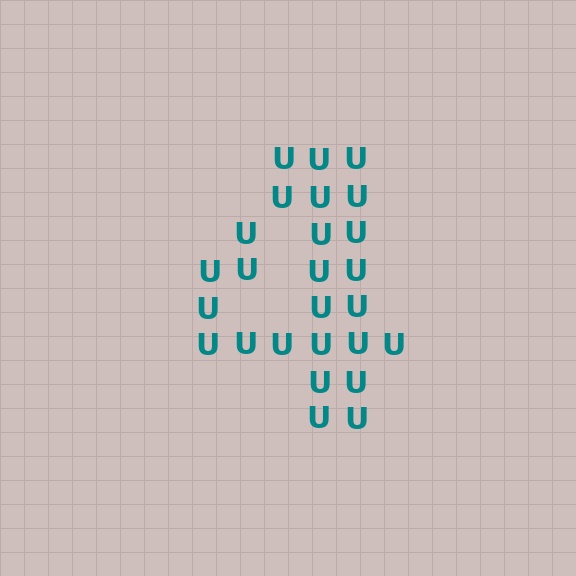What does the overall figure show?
The overall figure shows the digit 4.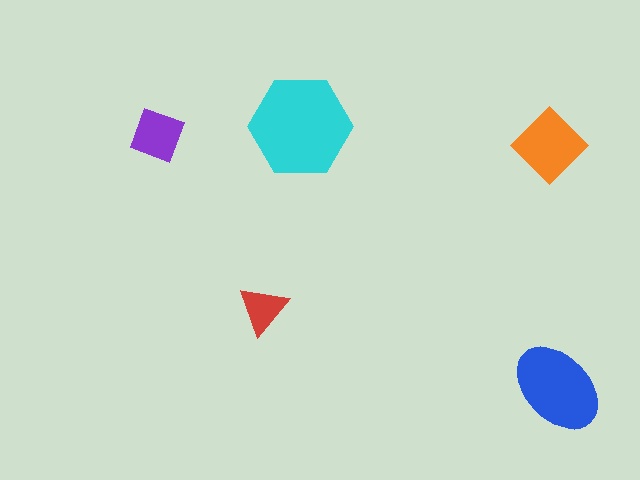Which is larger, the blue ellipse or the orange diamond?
The blue ellipse.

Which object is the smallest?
The red triangle.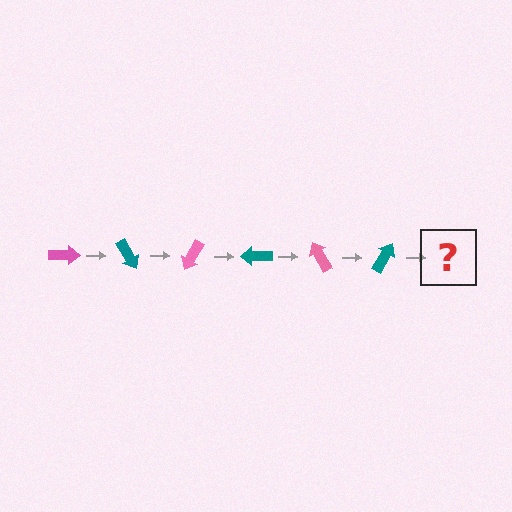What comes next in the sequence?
The next element should be a pink arrow, rotated 360 degrees from the start.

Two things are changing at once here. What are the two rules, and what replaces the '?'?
The two rules are that it rotates 60 degrees each step and the color cycles through pink and teal. The '?' should be a pink arrow, rotated 360 degrees from the start.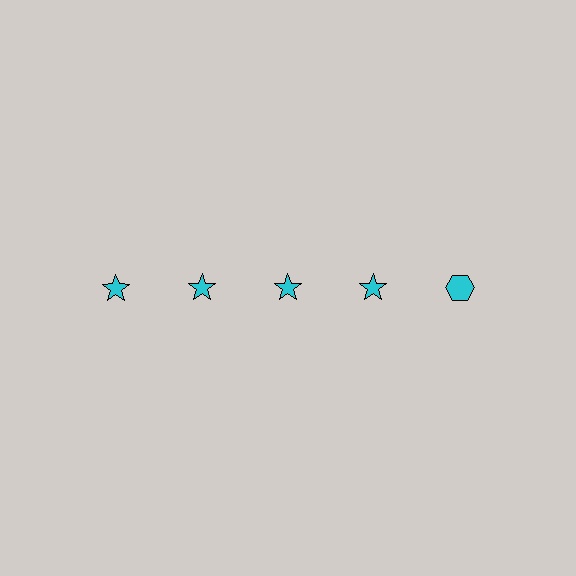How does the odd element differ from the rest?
It has a different shape: hexagon instead of star.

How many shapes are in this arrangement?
There are 5 shapes arranged in a grid pattern.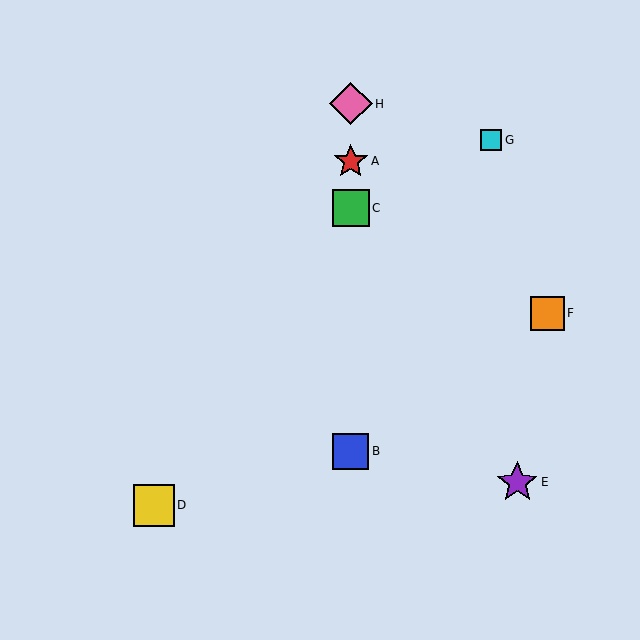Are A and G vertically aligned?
No, A is at x≈351 and G is at x≈491.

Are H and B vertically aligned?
Yes, both are at x≈351.